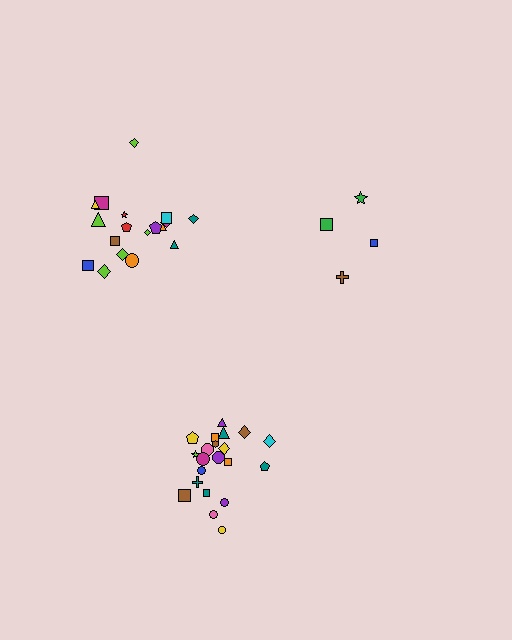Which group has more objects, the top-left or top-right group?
The top-left group.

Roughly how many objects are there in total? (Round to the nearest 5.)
Roughly 45 objects in total.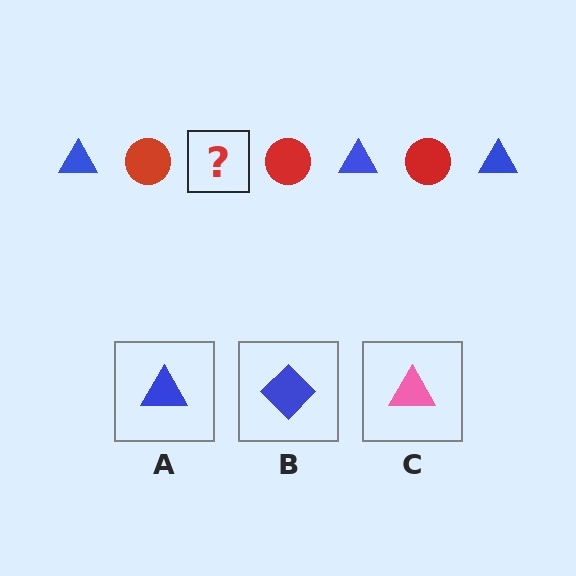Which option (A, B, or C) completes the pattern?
A.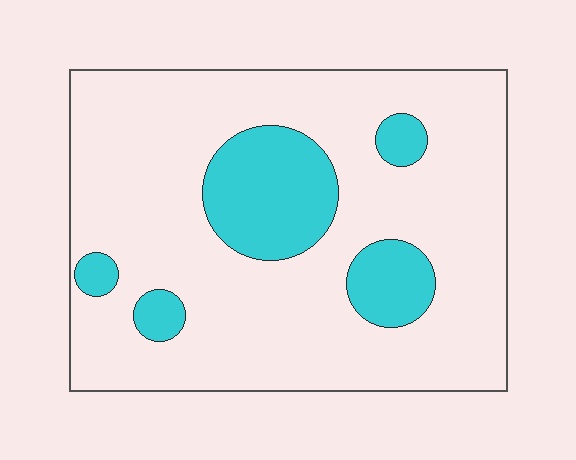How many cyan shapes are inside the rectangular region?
5.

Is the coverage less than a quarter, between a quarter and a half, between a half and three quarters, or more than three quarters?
Less than a quarter.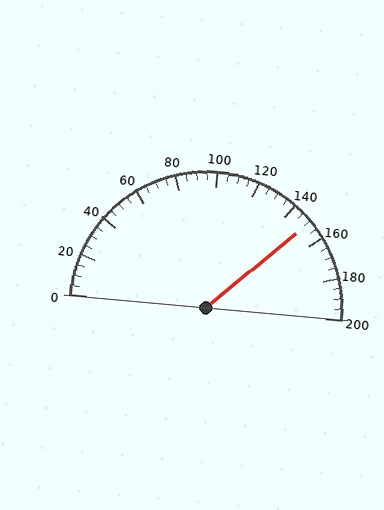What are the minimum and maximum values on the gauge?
The gauge ranges from 0 to 200.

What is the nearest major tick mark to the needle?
The nearest major tick mark is 160.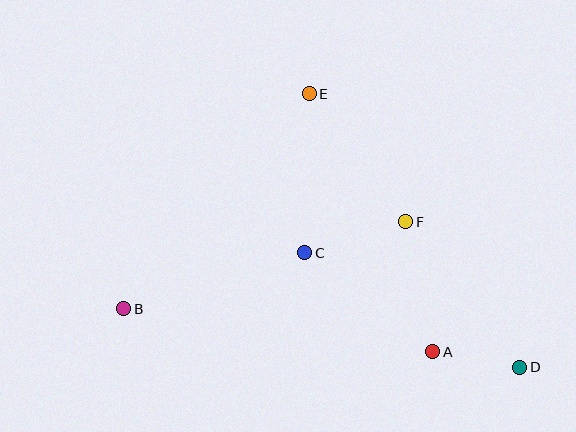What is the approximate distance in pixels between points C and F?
The distance between C and F is approximately 105 pixels.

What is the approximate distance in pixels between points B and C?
The distance between B and C is approximately 190 pixels.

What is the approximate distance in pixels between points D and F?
The distance between D and F is approximately 185 pixels.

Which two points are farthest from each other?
Points B and D are farthest from each other.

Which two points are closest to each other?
Points A and D are closest to each other.